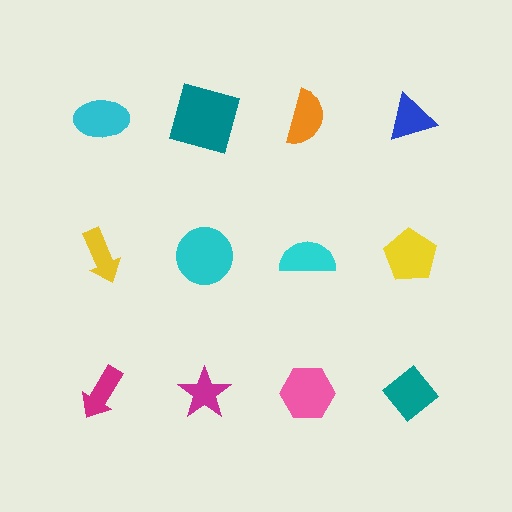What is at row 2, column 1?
A yellow arrow.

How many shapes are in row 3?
4 shapes.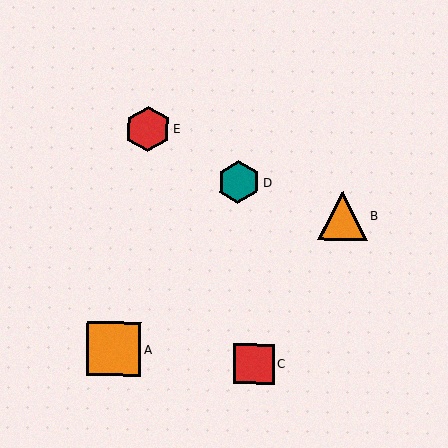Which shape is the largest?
The orange square (labeled A) is the largest.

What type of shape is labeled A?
Shape A is an orange square.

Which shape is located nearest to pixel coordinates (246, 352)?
The red square (labeled C) at (254, 364) is nearest to that location.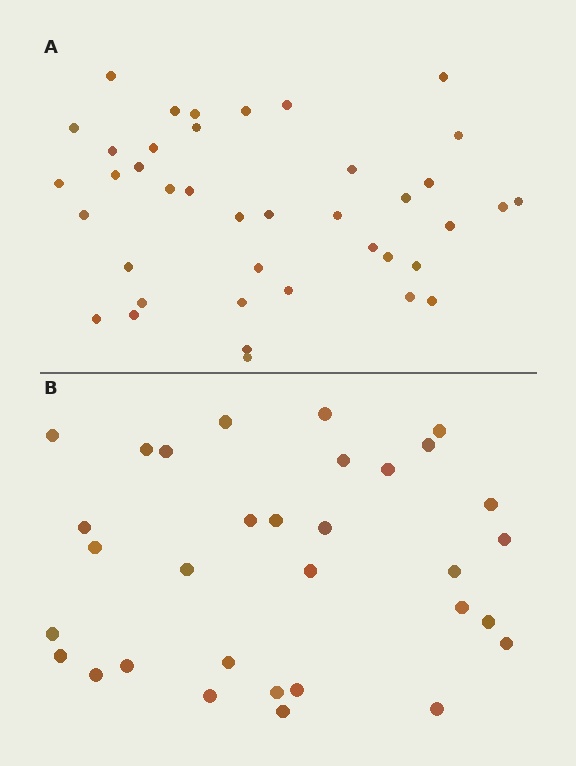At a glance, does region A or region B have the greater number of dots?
Region A (the top region) has more dots.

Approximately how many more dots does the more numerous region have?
Region A has roughly 8 or so more dots than region B.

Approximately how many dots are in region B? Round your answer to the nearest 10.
About 30 dots. (The exact count is 32, which rounds to 30.)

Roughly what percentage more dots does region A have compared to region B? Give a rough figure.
About 25% more.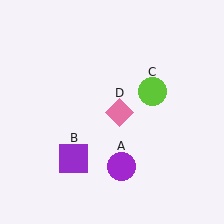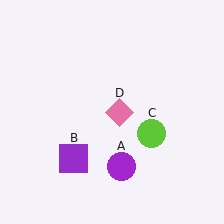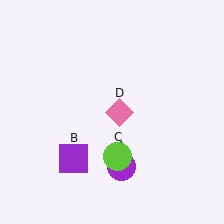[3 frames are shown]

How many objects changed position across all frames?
1 object changed position: lime circle (object C).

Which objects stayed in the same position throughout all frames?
Purple circle (object A) and purple square (object B) and pink diamond (object D) remained stationary.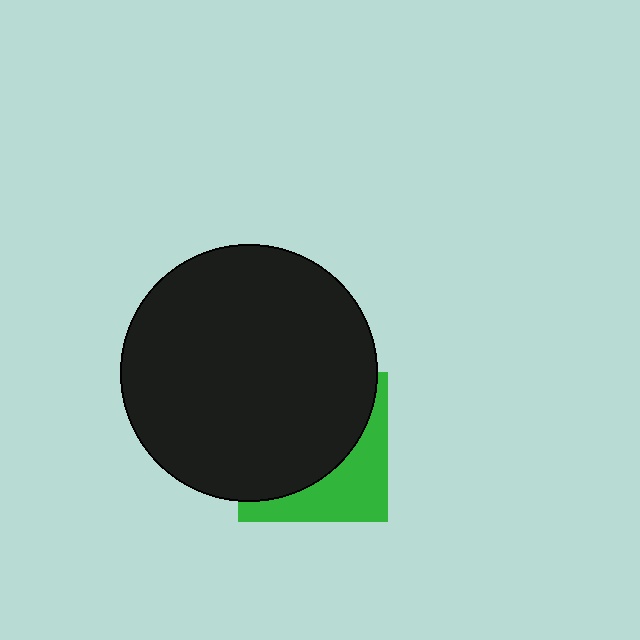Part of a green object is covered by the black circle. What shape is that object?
It is a square.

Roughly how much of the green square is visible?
A small part of it is visible (roughly 35%).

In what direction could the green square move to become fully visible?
The green square could move toward the lower-right. That would shift it out from behind the black circle entirely.